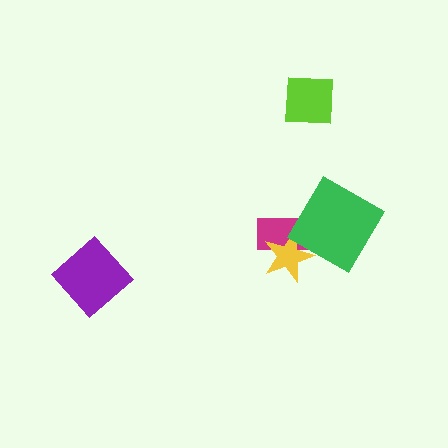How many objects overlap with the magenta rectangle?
2 objects overlap with the magenta rectangle.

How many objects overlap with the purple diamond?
0 objects overlap with the purple diamond.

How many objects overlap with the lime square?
0 objects overlap with the lime square.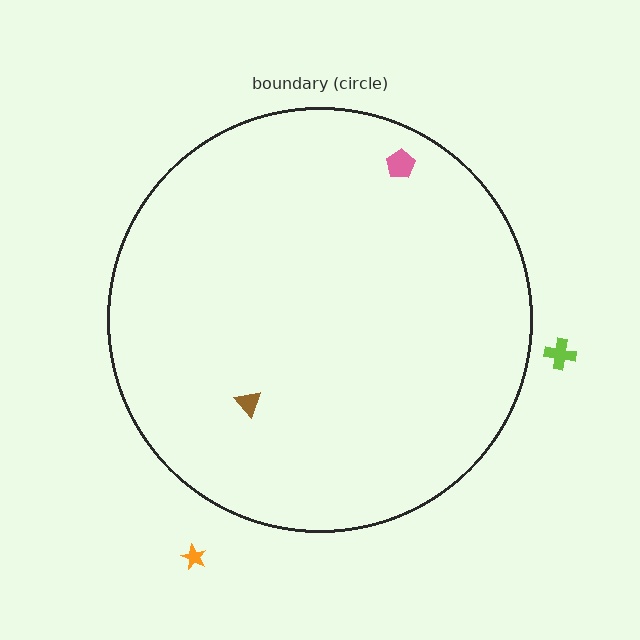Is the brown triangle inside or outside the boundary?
Inside.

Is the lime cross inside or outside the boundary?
Outside.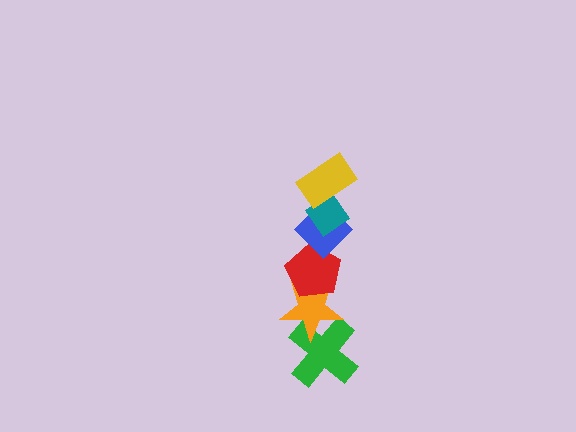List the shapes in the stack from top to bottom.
From top to bottom: the yellow rectangle, the teal diamond, the blue diamond, the red pentagon, the orange star, the green cross.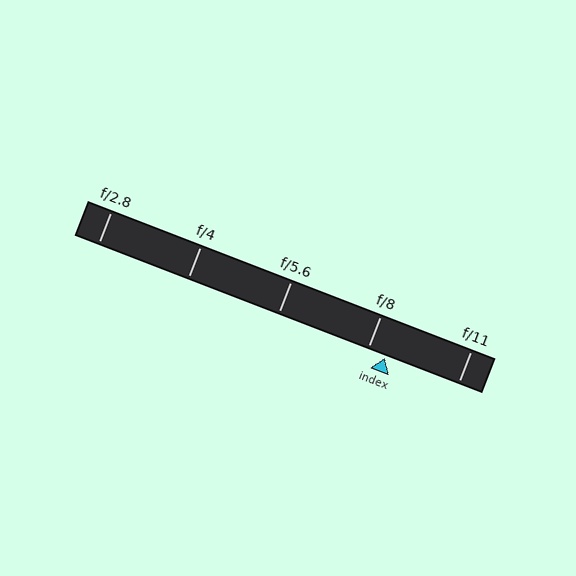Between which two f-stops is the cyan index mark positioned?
The index mark is between f/8 and f/11.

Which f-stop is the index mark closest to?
The index mark is closest to f/8.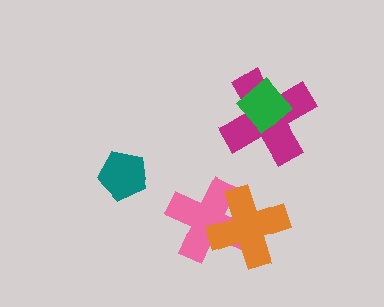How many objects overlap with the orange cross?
1 object overlaps with the orange cross.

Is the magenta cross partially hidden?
Yes, it is partially covered by another shape.